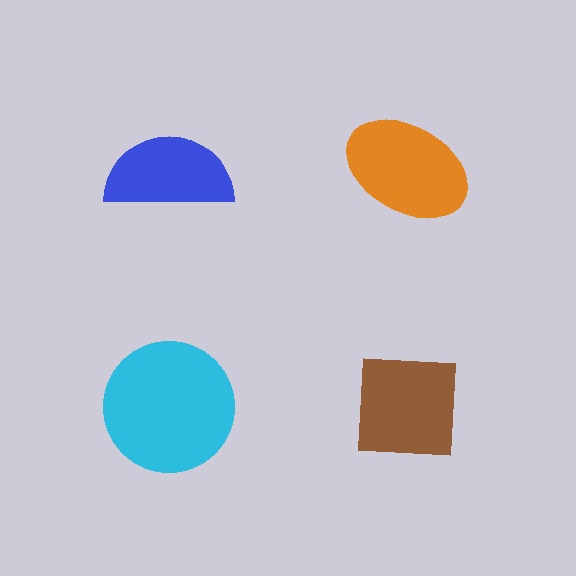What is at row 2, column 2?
A brown square.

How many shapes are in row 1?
2 shapes.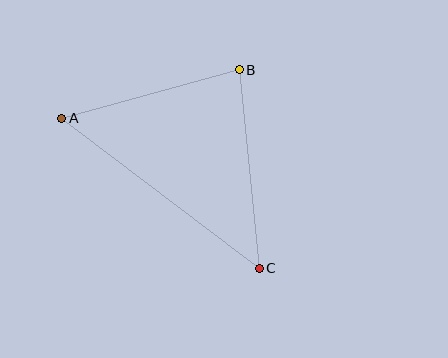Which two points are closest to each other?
Points A and B are closest to each other.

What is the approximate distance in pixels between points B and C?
The distance between B and C is approximately 199 pixels.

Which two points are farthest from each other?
Points A and C are farthest from each other.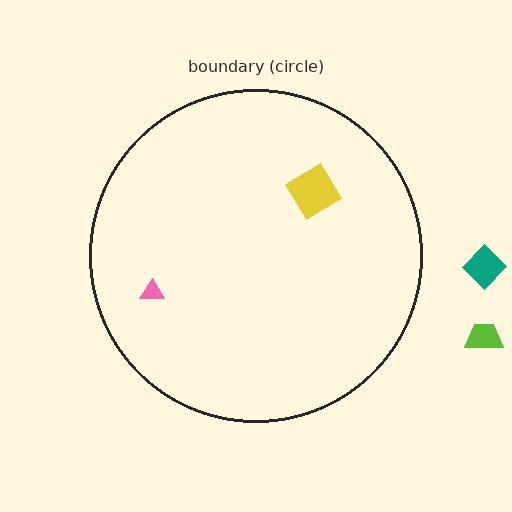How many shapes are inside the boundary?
2 inside, 2 outside.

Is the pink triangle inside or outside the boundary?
Inside.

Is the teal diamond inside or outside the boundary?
Outside.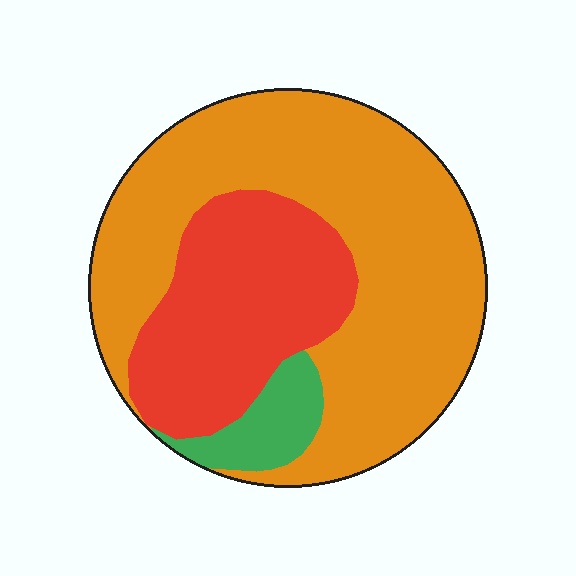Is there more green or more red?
Red.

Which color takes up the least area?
Green, at roughly 10%.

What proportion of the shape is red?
Red covers around 30% of the shape.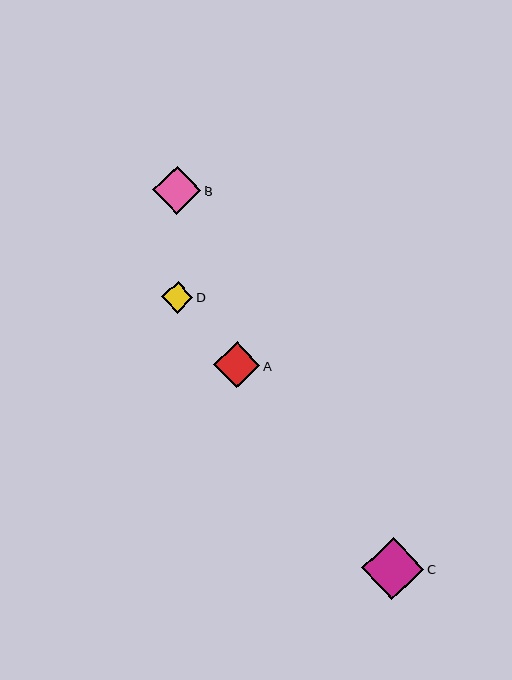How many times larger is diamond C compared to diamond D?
Diamond C is approximately 2.0 times the size of diamond D.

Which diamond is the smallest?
Diamond D is the smallest with a size of approximately 31 pixels.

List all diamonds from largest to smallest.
From largest to smallest: C, B, A, D.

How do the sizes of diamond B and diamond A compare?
Diamond B and diamond A are approximately the same size.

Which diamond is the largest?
Diamond C is the largest with a size of approximately 62 pixels.